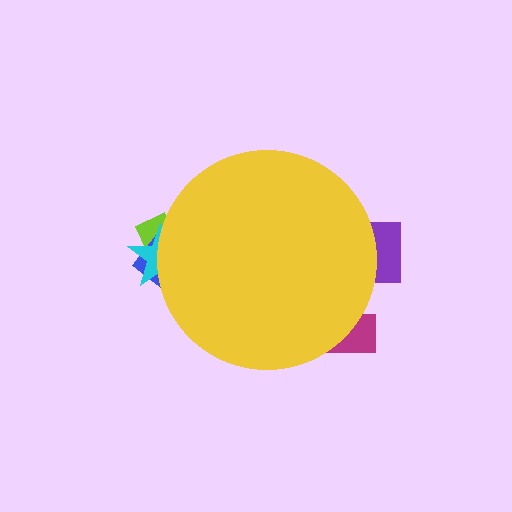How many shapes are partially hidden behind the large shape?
5 shapes are partially hidden.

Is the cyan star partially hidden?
Yes, the cyan star is partially hidden behind the yellow circle.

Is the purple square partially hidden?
Yes, the purple square is partially hidden behind the yellow circle.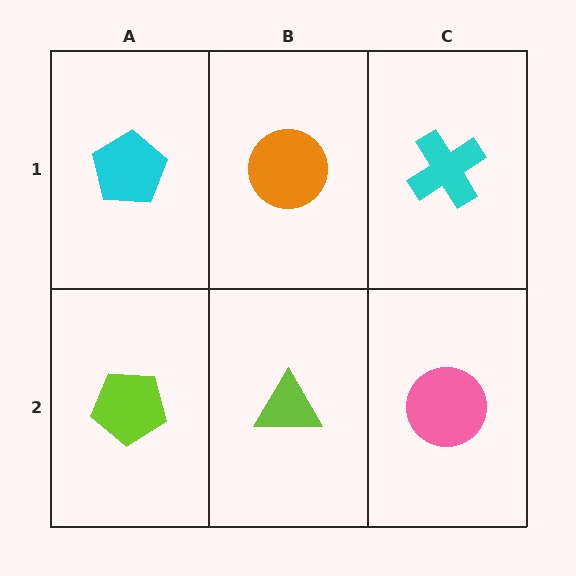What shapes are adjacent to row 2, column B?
An orange circle (row 1, column B), a lime pentagon (row 2, column A), a pink circle (row 2, column C).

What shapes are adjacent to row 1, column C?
A pink circle (row 2, column C), an orange circle (row 1, column B).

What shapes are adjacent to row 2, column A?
A cyan pentagon (row 1, column A), a lime triangle (row 2, column B).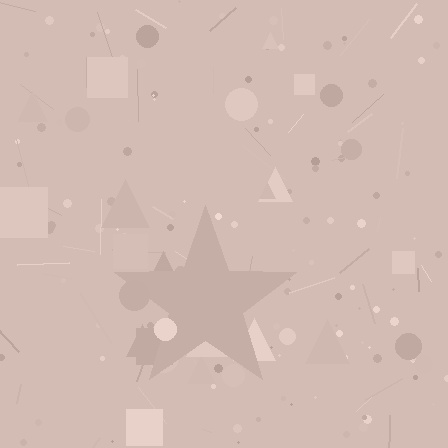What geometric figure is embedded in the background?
A star is embedded in the background.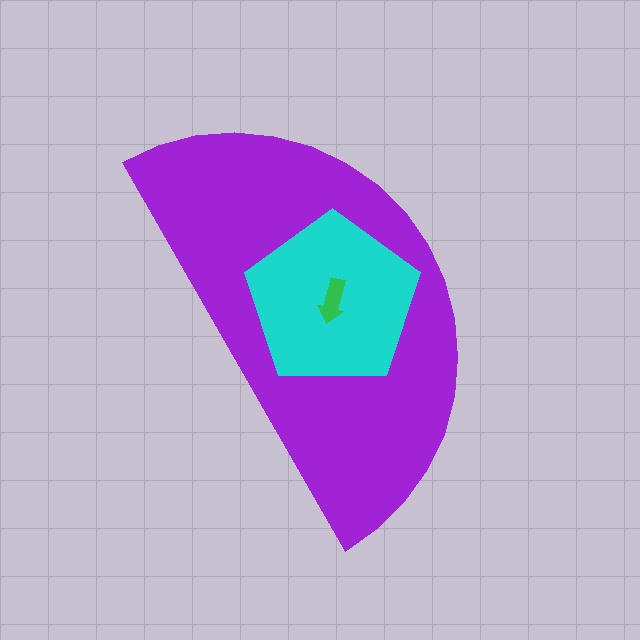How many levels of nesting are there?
3.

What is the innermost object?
The green arrow.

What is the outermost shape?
The purple semicircle.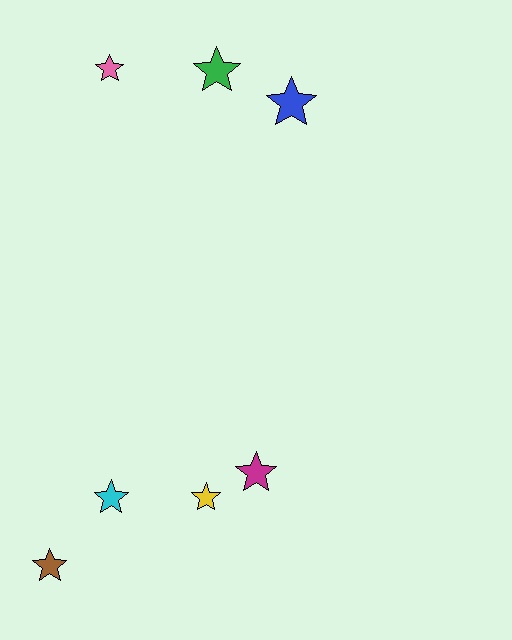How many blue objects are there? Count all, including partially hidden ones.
There is 1 blue object.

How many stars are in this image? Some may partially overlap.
There are 7 stars.